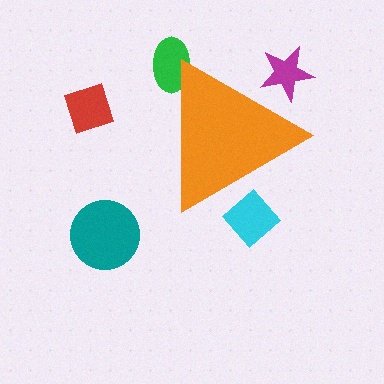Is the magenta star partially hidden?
Yes, the magenta star is partially hidden behind the orange triangle.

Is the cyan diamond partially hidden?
Yes, the cyan diamond is partially hidden behind the orange triangle.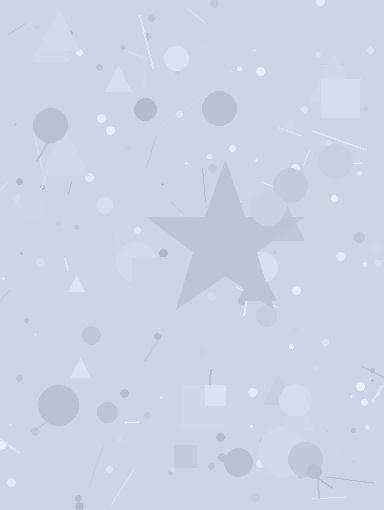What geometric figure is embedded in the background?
A star is embedded in the background.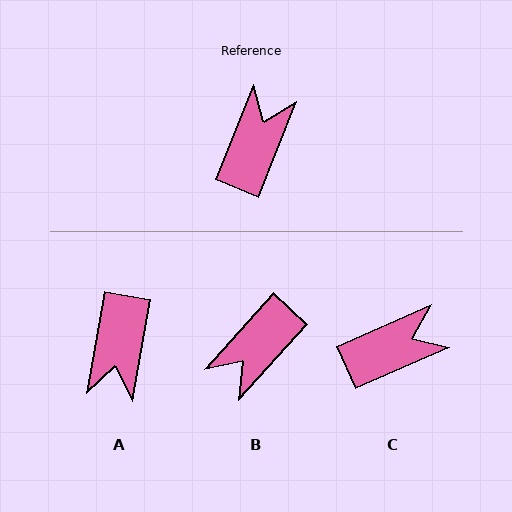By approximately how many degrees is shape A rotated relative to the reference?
Approximately 168 degrees clockwise.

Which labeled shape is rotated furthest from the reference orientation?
A, about 168 degrees away.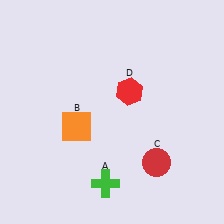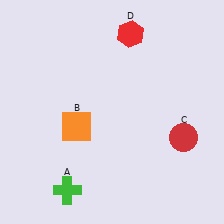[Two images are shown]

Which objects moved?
The objects that moved are: the green cross (A), the red circle (C), the red hexagon (D).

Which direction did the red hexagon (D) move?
The red hexagon (D) moved up.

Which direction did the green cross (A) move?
The green cross (A) moved left.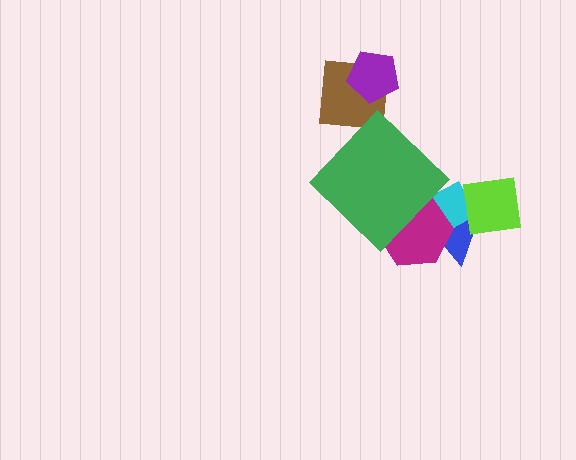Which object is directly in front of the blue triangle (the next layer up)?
The cyan rectangle is directly in front of the blue triangle.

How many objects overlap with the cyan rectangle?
4 objects overlap with the cyan rectangle.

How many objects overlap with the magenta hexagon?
3 objects overlap with the magenta hexagon.